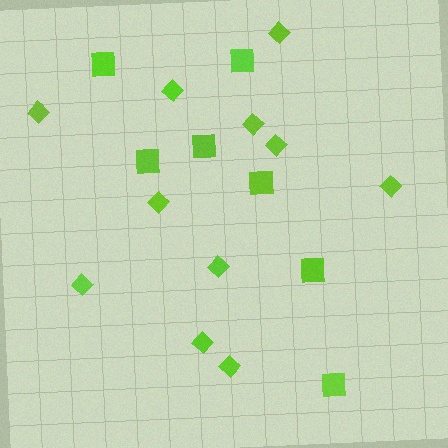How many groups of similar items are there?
There are 2 groups: one group of diamonds (11) and one group of squares (7).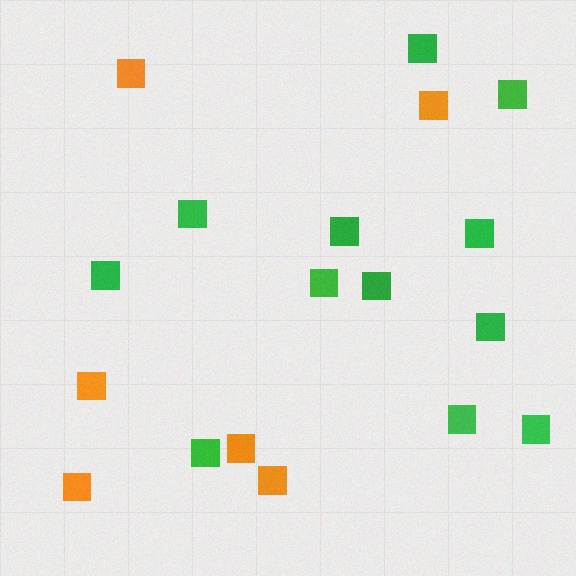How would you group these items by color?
There are 2 groups: one group of orange squares (6) and one group of green squares (12).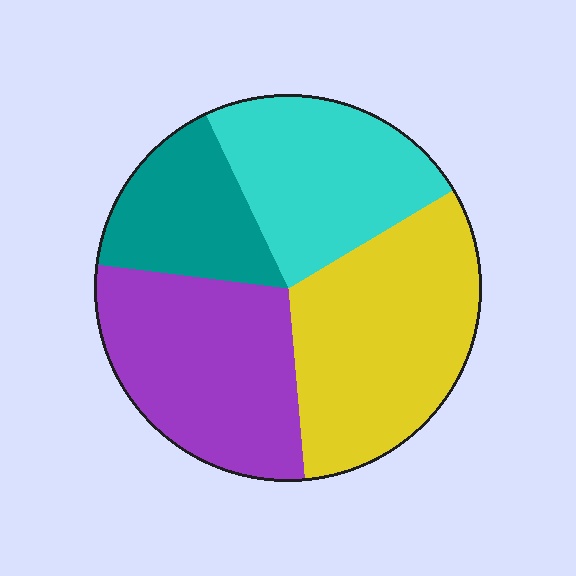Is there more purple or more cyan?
Purple.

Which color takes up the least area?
Teal, at roughly 15%.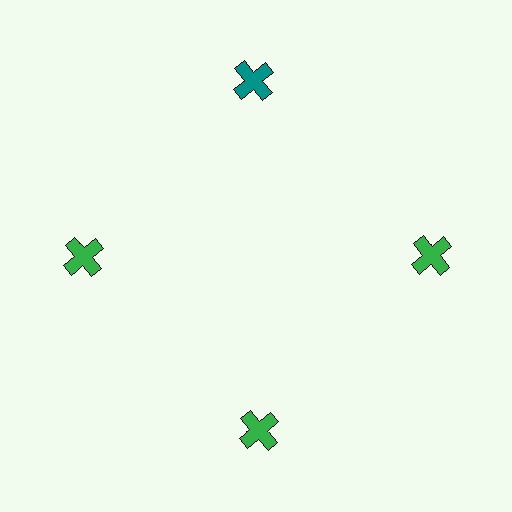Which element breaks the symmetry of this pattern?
The teal cross at roughly the 12 o'clock position breaks the symmetry. All other shapes are green crosses.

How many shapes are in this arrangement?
There are 4 shapes arranged in a ring pattern.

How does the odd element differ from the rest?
It has a different color: teal instead of green.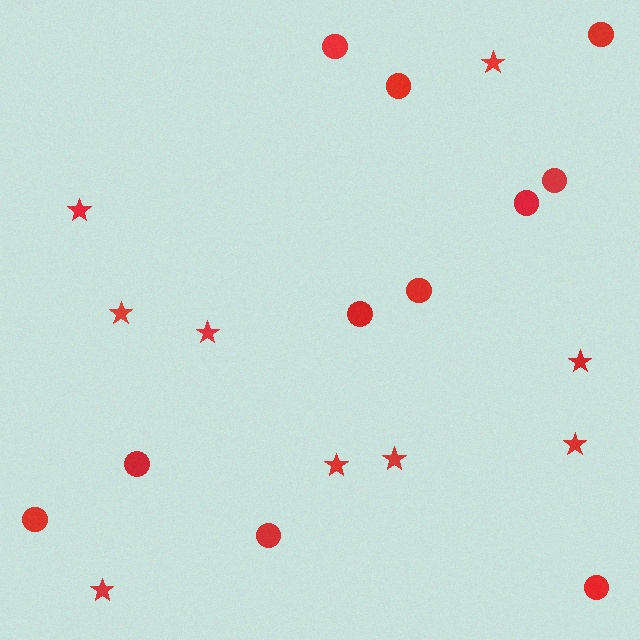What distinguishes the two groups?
There are 2 groups: one group of circles (11) and one group of stars (9).